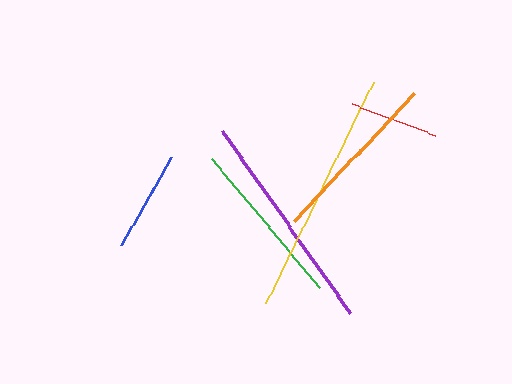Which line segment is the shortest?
The red line is the shortest at approximately 89 pixels.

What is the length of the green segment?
The green segment is approximately 168 pixels long.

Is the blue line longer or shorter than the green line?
The green line is longer than the blue line.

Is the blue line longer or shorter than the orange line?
The orange line is longer than the blue line.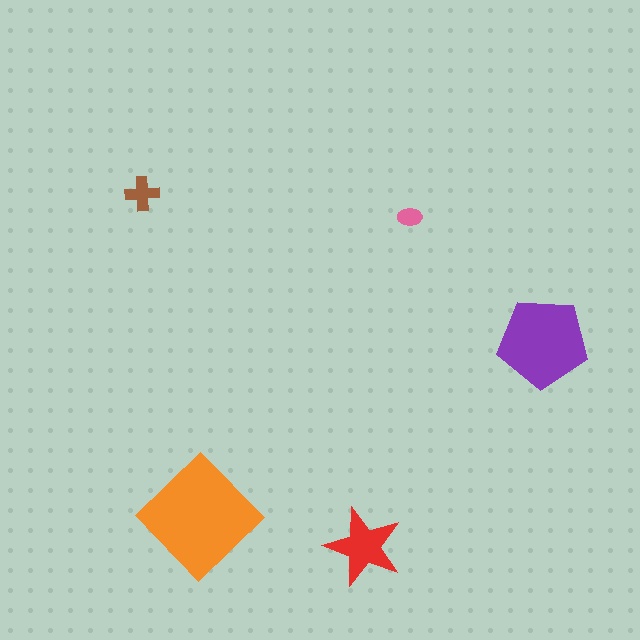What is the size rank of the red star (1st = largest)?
3rd.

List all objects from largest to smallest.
The orange diamond, the purple pentagon, the red star, the brown cross, the pink ellipse.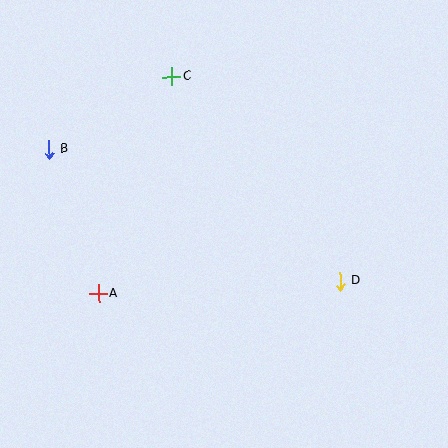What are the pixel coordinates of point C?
Point C is at (172, 76).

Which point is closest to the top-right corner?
Point C is closest to the top-right corner.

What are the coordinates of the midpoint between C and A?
The midpoint between C and A is at (135, 185).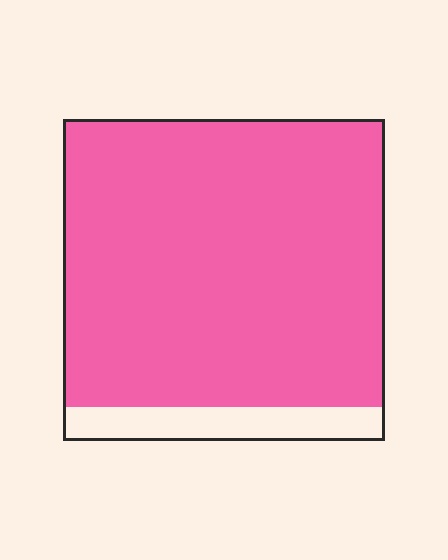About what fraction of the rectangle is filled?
About nine tenths (9/10).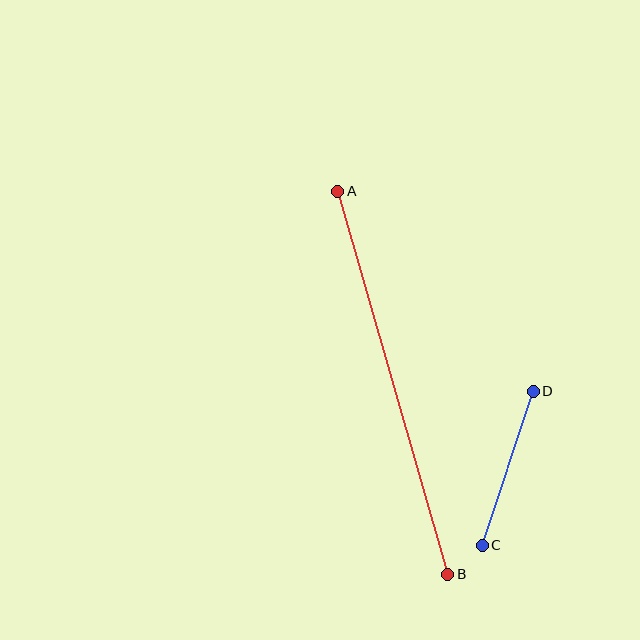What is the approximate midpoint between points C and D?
The midpoint is at approximately (508, 468) pixels.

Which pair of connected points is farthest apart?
Points A and B are farthest apart.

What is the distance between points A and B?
The distance is approximately 398 pixels.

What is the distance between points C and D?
The distance is approximately 162 pixels.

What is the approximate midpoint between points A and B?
The midpoint is at approximately (393, 383) pixels.